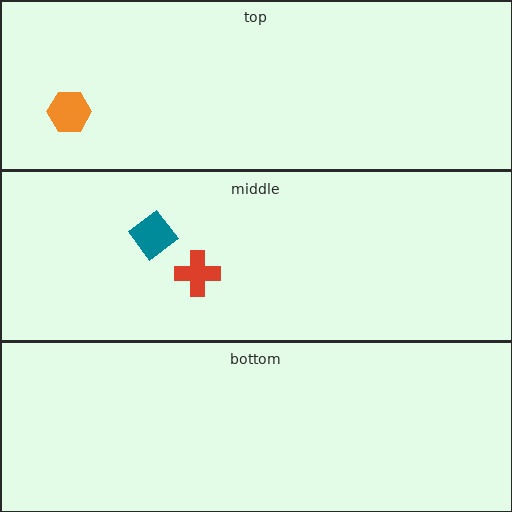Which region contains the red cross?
The middle region.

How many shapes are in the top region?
1.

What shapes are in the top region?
The orange hexagon.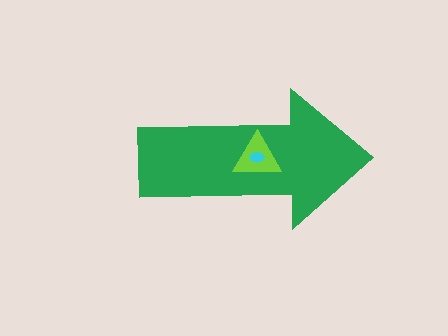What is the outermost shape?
The green arrow.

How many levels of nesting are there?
3.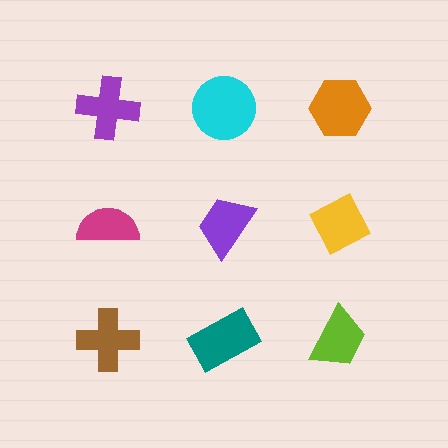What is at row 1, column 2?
A cyan circle.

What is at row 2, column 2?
A purple trapezoid.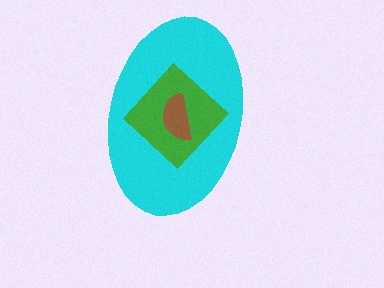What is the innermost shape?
The brown semicircle.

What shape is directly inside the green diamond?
The brown semicircle.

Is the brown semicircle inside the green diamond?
Yes.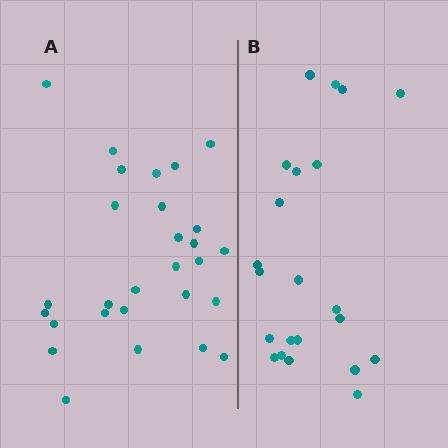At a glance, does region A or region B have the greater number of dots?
Region A (the left region) has more dots.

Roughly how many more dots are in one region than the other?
Region A has about 6 more dots than region B.